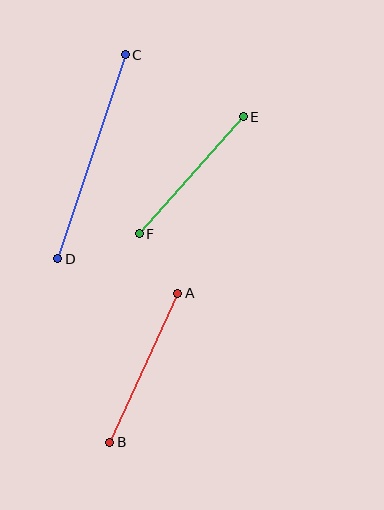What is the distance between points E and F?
The distance is approximately 157 pixels.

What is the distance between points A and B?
The distance is approximately 164 pixels.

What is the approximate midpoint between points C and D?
The midpoint is at approximately (92, 157) pixels.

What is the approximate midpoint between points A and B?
The midpoint is at approximately (144, 368) pixels.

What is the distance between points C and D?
The distance is approximately 215 pixels.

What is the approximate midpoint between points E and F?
The midpoint is at approximately (191, 175) pixels.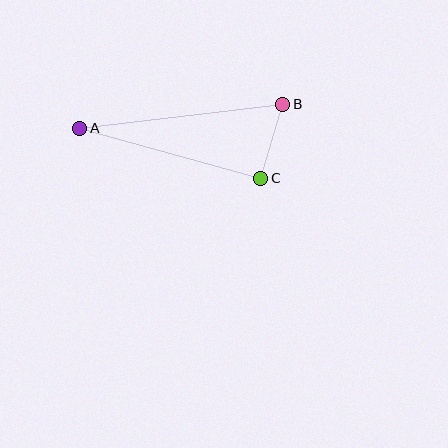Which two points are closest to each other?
Points B and C are closest to each other.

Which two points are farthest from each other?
Points A and B are farthest from each other.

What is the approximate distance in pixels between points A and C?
The distance between A and C is approximately 188 pixels.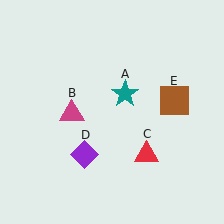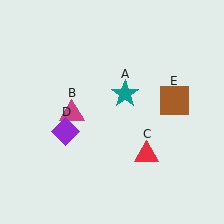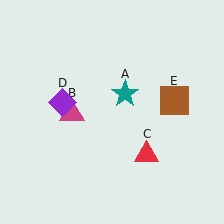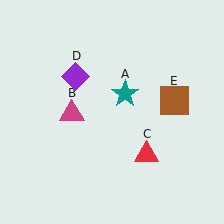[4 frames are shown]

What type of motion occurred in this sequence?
The purple diamond (object D) rotated clockwise around the center of the scene.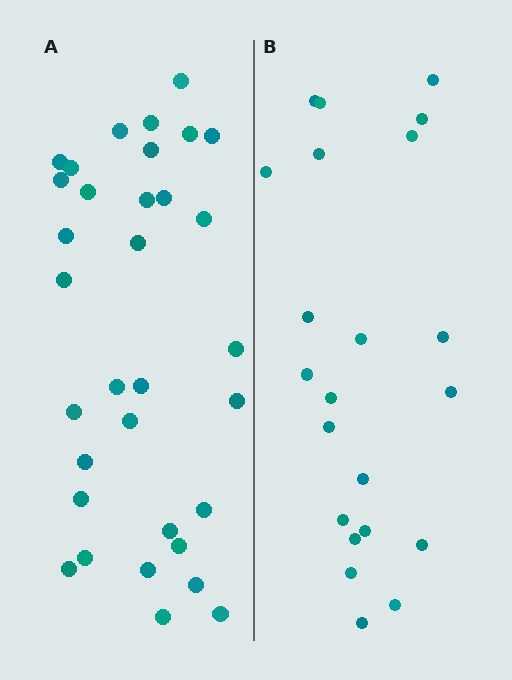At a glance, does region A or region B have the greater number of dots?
Region A (the left region) has more dots.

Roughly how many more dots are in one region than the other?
Region A has roughly 12 or so more dots than region B.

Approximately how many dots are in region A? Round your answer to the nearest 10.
About 30 dots. (The exact count is 33, which rounds to 30.)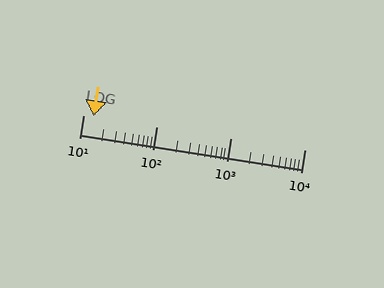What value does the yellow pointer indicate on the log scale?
The pointer indicates approximately 14.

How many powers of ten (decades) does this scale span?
The scale spans 3 decades, from 10 to 10000.